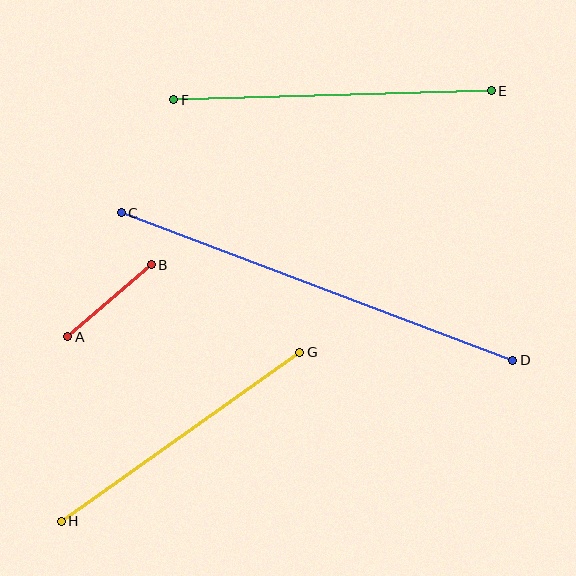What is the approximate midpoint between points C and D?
The midpoint is at approximately (317, 287) pixels.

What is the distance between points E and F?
The distance is approximately 317 pixels.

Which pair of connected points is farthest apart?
Points C and D are farthest apart.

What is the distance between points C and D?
The distance is approximately 418 pixels.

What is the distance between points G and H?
The distance is approximately 292 pixels.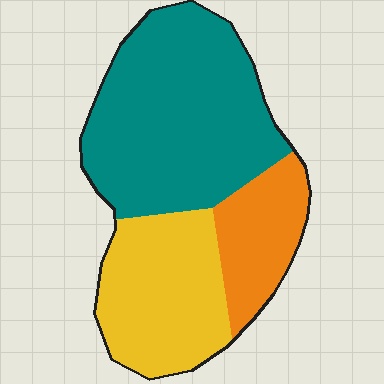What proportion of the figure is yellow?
Yellow takes up between a quarter and a half of the figure.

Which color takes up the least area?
Orange, at roughly 20%.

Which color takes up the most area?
Teal, at roughly 50%.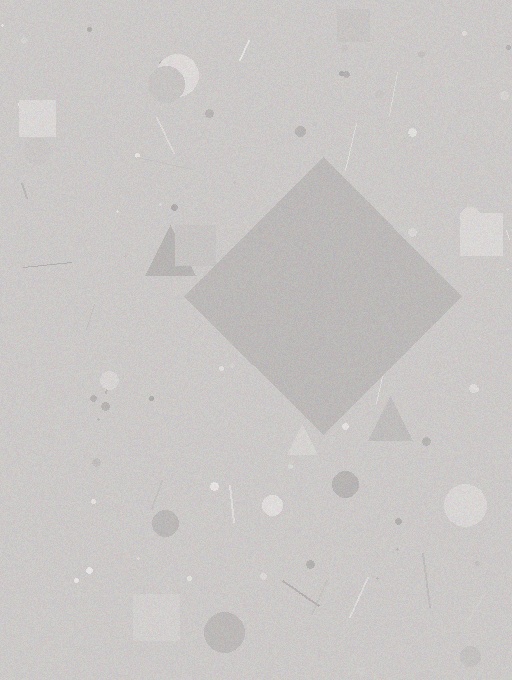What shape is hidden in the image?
A diamond is hidden in the image.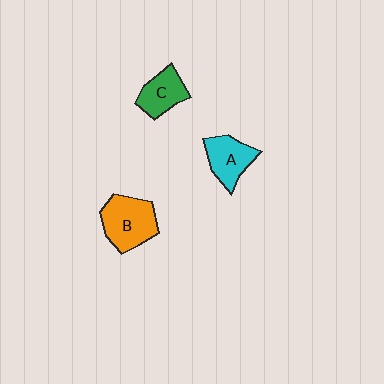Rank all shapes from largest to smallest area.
From largest to smallest: B (orange), A (cyan), C (green).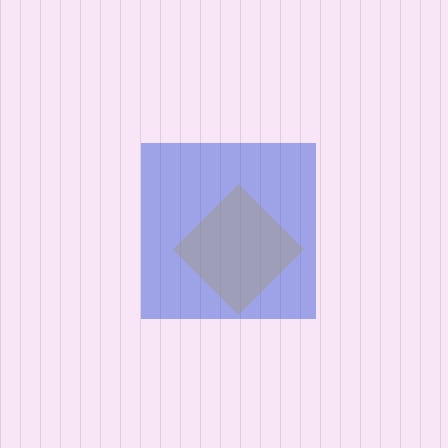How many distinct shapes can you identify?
There are 2 distinct shapes: a yellow diamond, a blue square.